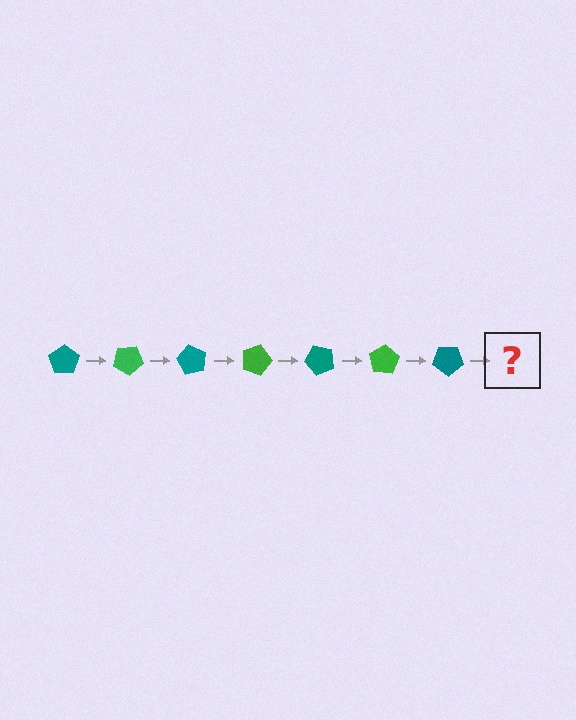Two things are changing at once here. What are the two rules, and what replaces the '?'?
The two rules are that it rotates 30 degrees each step and the color cycles through teal and green. The '?' should be a green pentagon, rotated 210 degrees from the start.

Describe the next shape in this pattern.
It should be a green pentagon, rotated 210 degrees from the start.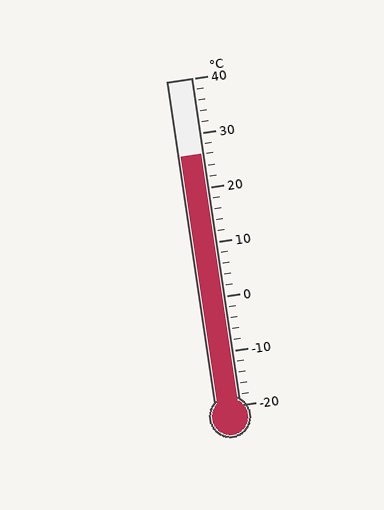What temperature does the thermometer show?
The thermometer shows approximately 26°C.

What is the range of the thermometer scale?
The thermometer scale ranges from -20°C to 40°C.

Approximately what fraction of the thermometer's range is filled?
The thermometer is filled to approximately 75% of its range.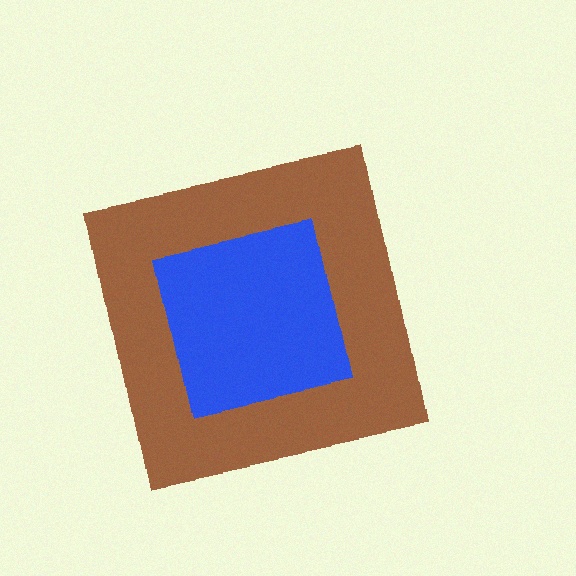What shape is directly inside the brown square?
The blue square.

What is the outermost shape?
The brown square.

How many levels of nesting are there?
2.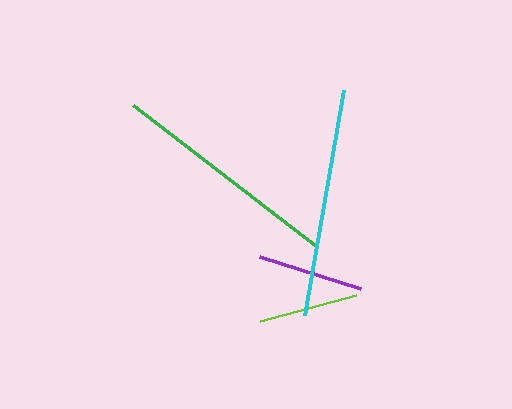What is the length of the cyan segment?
The cyan segment is approximately 228 pixels long.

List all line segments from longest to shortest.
From longest to shortest: green, cyan, purple, lime.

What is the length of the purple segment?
The purple segment is approximately 107 pixels long.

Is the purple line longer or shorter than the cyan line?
The cyan line is longer than the purple line.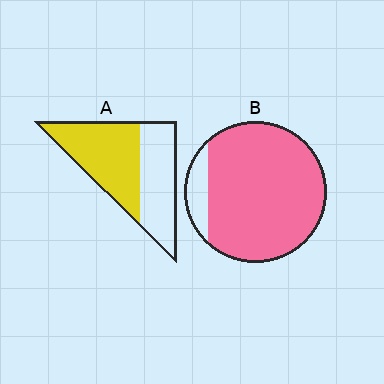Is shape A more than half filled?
Yes.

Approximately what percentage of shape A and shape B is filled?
A is approximately 55% and B is approximately 90%.